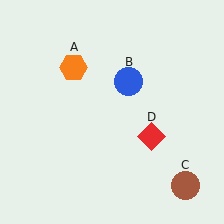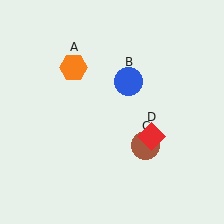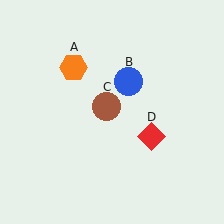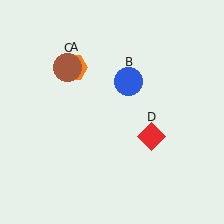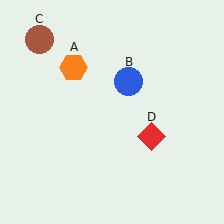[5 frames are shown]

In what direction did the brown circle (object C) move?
The brown circle (object C) moved up and to the left.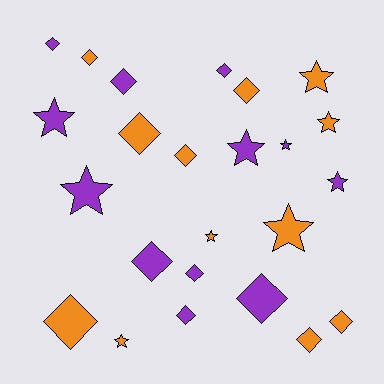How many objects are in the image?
There are 24 objects.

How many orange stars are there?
There are 5 orange stars.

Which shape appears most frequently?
Diamond, with 14 objects.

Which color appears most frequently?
Orange, with 12 objects.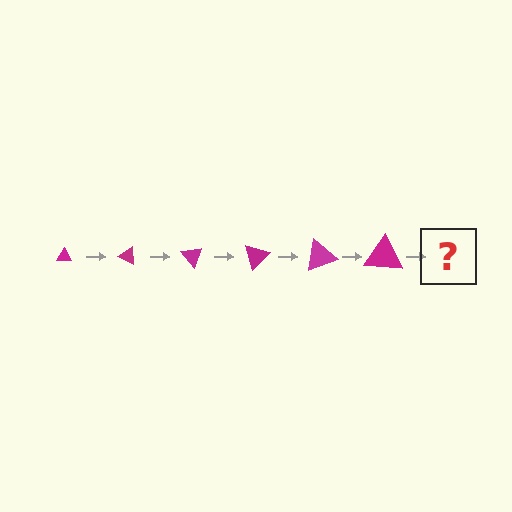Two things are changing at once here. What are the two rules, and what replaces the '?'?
The two rules are that the triangle grows larger each step and it rotates 25 degrees each step. The '?' should be a triangle, larger than the previous one and rotated 150 degrees from the start.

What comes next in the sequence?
The next element should be a triangle, larger than the previous one and rotated 150 degrees from the start.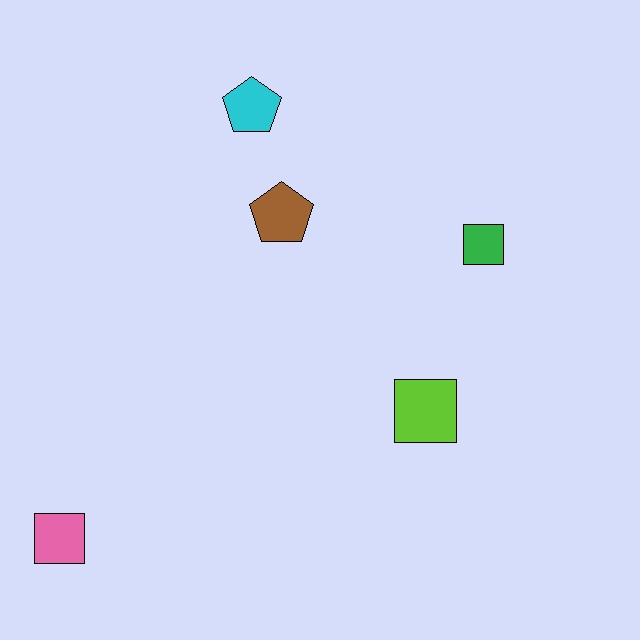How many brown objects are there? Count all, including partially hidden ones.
There is 1 brown object.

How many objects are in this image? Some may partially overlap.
There are 5 objects.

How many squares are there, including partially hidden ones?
There are 3 squares.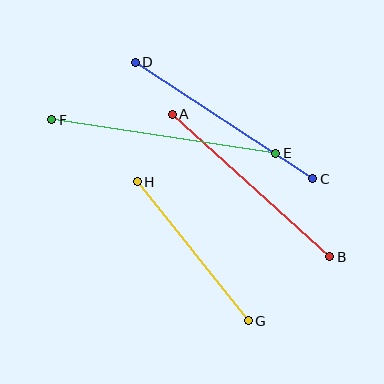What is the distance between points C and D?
The distance is approximately 212 pixels.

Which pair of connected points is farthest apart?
Points E and F are farthest apart.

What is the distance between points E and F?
The distance is approximately 227 pixels.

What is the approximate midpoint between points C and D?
The midpoint is at approximately (224, 121) pixels.